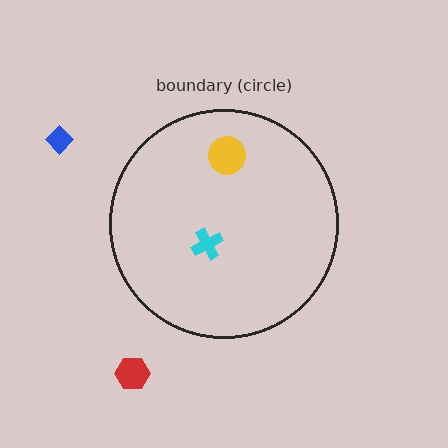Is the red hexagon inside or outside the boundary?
Outside.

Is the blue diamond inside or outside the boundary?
Outside.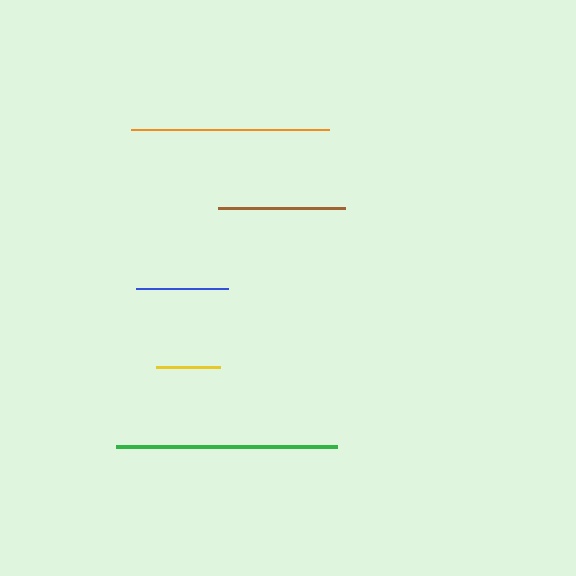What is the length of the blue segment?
The blue segment is approximately 91 pixels long.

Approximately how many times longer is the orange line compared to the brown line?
The orange line is approximately 1.6 times the length of the brown line.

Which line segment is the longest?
The green line is the longest at approximately 221 pixels.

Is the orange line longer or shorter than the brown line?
The orange line is longer than the brown line.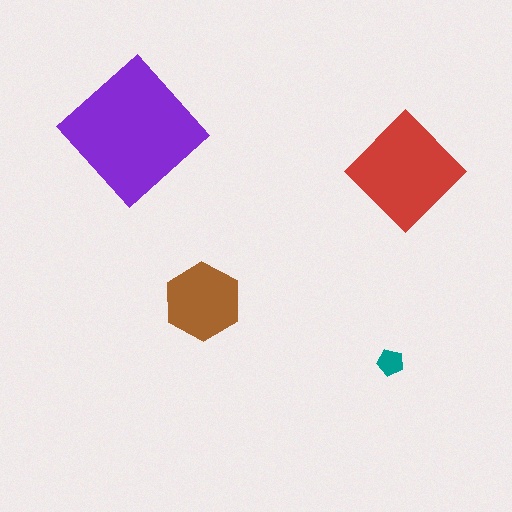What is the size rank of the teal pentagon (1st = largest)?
4th.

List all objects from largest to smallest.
The purple diamond, the red diamond, the brown hexagon, the teal pentagon.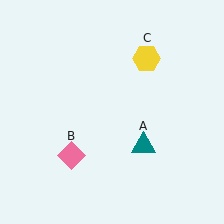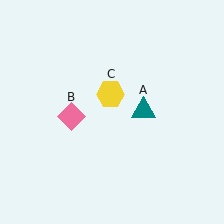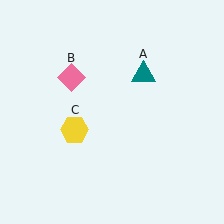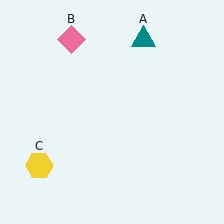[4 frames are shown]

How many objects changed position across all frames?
3 objects changed position: teal triangle (object A), pink diamond (object B), yellow hexagon (object C).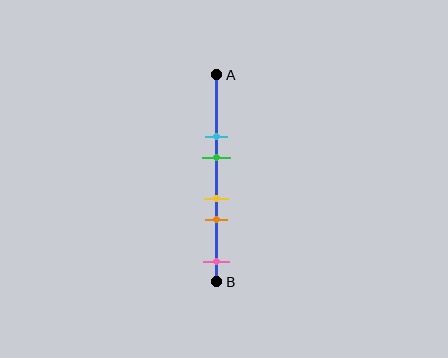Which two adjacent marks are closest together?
The yellow and orange marks are the closest adjacent pair.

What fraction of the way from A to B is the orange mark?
The orange mark is approximately 70% (0.7) of the way from A to B.